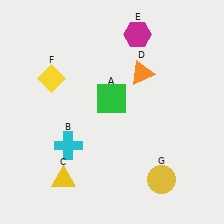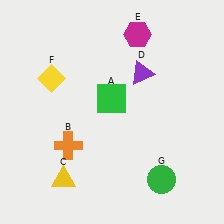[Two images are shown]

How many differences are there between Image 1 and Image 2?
There are 3 differences between the two images.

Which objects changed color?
B changed from cyan to orange. D changed from orange to purple. G changed from yellow to green.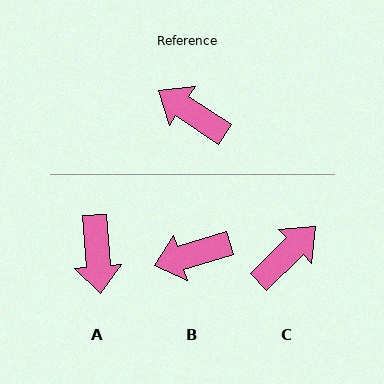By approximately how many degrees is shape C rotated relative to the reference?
Approximately 103 degrees clockwise.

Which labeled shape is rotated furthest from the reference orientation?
A, about 128 degrees away.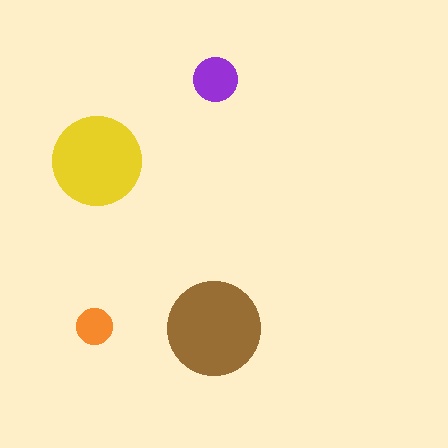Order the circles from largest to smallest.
the brown one, the yellow one, the purple one, the orange one.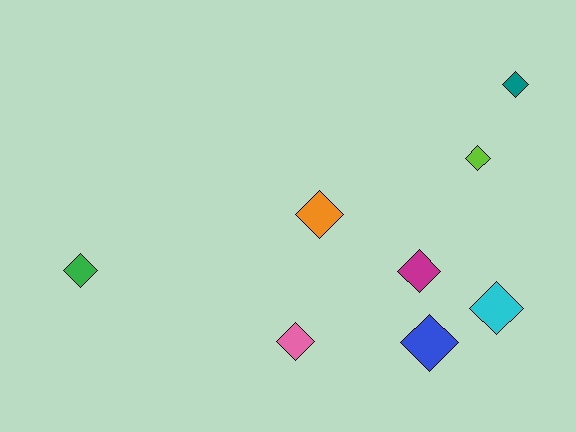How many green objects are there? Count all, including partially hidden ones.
There is 1 green object.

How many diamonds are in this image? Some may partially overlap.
There are 8 diamonds.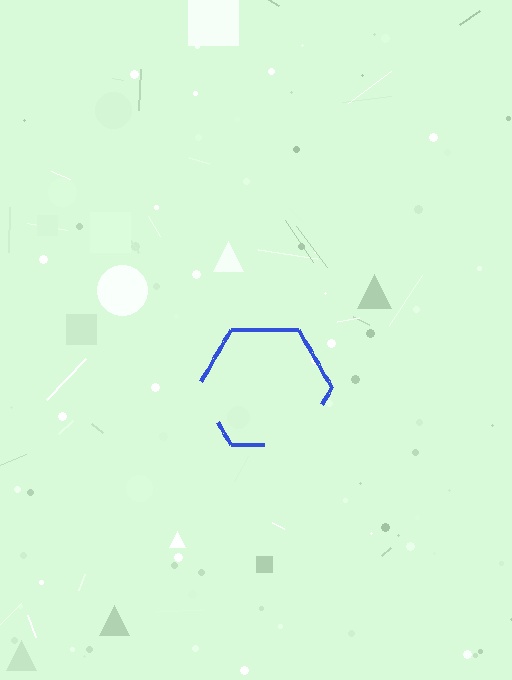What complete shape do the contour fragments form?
The contour fragments form a hexagon.